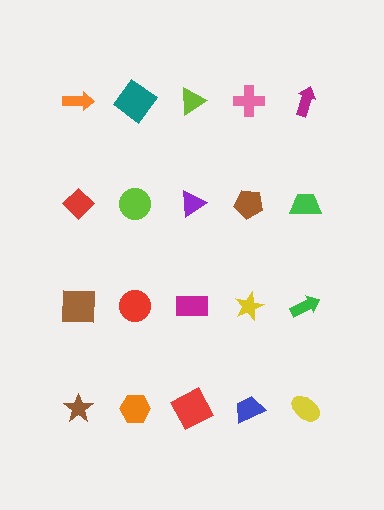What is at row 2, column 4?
A brown pentagon.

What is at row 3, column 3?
A magenta rectangle.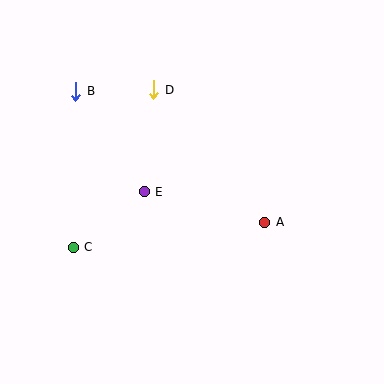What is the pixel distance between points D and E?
The distance between D and E is 103 pixels.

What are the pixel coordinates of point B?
Point B is at (76, 91).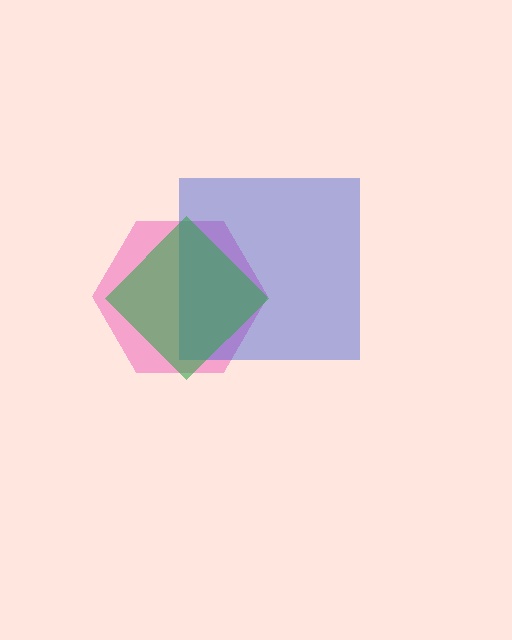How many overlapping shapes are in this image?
There are 3 overlapping shapes in the image.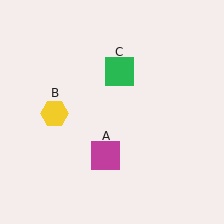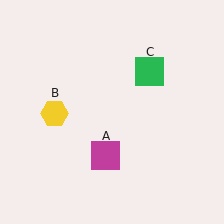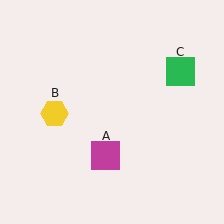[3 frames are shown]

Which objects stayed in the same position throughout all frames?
Magenta square (object A) and yellow hexagon (object B) remained stationary.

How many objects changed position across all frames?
1 object changed position: green square (object C).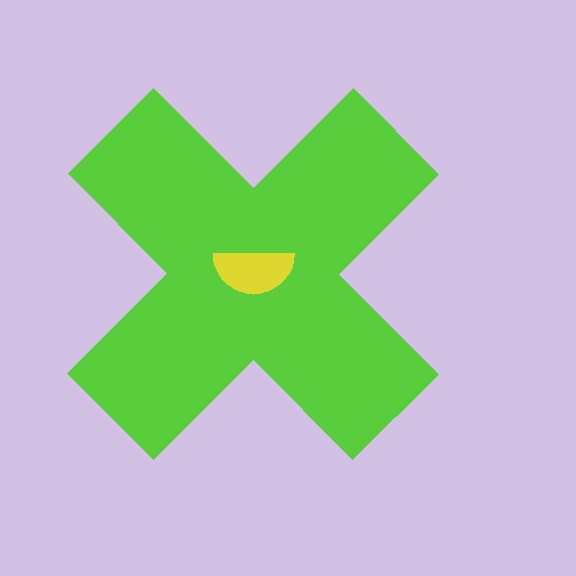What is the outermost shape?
The lime cross.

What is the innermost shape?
The yellow semicircle.